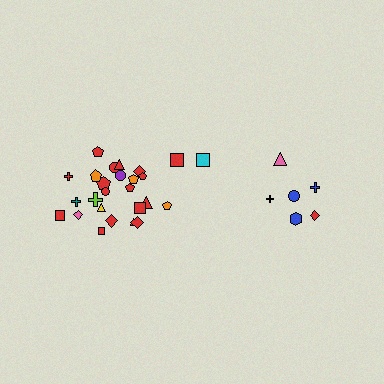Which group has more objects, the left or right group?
The left group.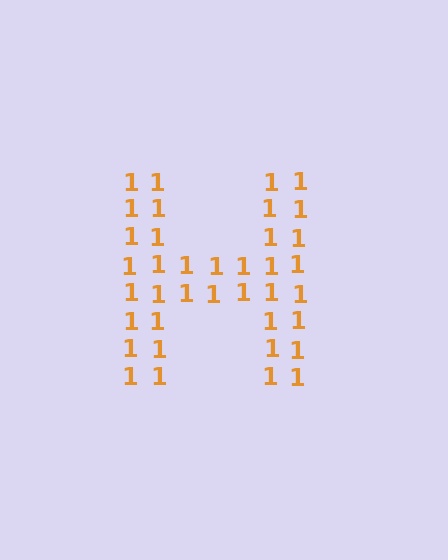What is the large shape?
The large shape is the letter H.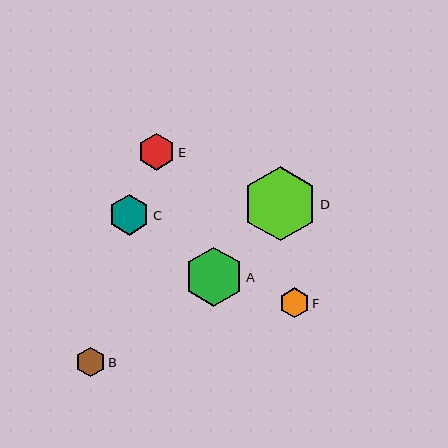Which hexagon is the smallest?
Hexagon B is the smallest with a size of approximately 29 pixels.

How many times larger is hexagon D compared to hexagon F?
Hexagon D is approximately 2.4 times the size of hexagon F.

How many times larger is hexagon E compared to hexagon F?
Hexagon E is approximately 1.2 times the size of hexagon F.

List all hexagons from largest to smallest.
From largest to smallest: D, A, C, E, F, B.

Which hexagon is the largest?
Hexagon D is the largest with a size of approximately 74 pixels.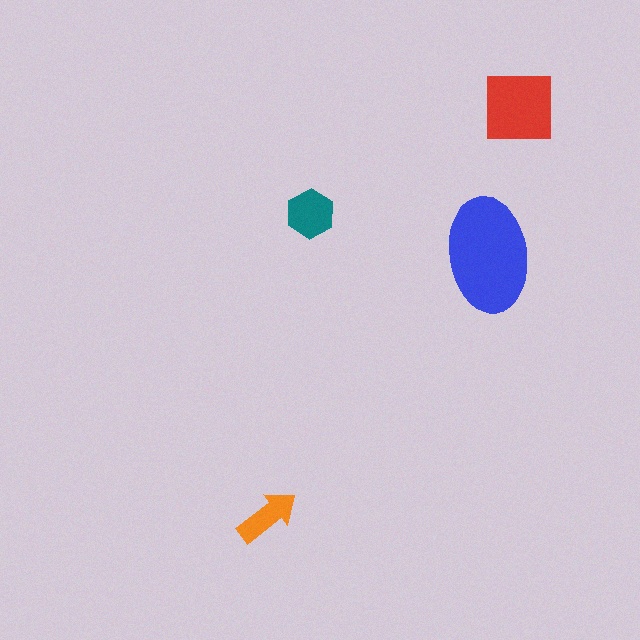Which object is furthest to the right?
The red square is rightmost.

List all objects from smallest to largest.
The orange arrow, the teal hexagon, the red square, the blue ellipse.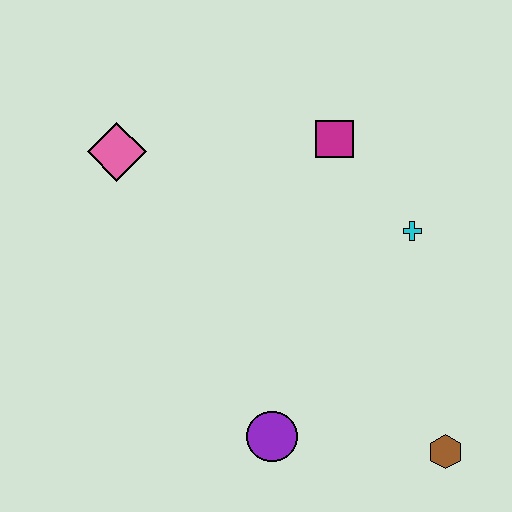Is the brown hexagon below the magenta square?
Yes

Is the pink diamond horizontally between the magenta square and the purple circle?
No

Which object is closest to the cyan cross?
The magenta square is closest to the cyan cross.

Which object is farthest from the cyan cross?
The pink diamond is farthest from the cyan cross.